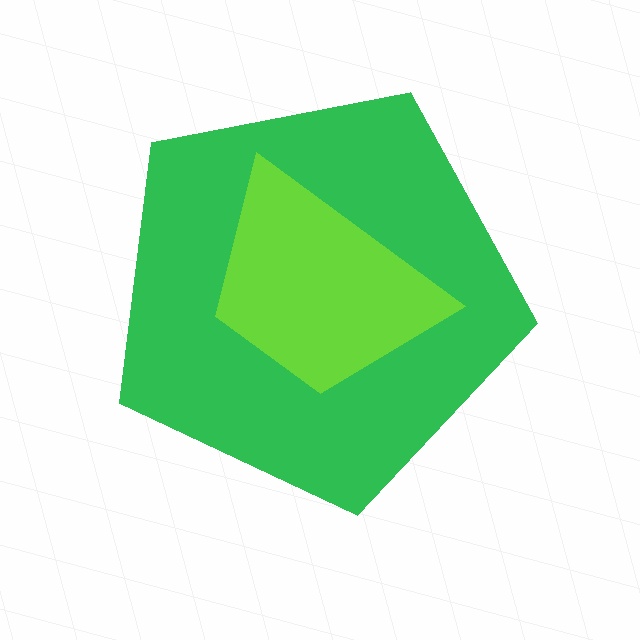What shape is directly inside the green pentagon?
The lime trapezoid.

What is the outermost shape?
The green pentagon.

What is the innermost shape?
The lime trapezoid.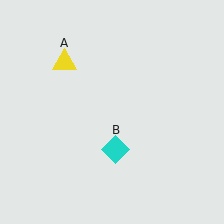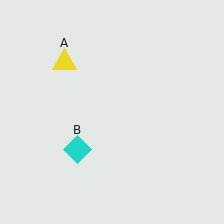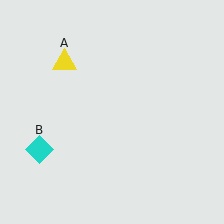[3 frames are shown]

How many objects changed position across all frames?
1 object changed position: cyan diamond (object B).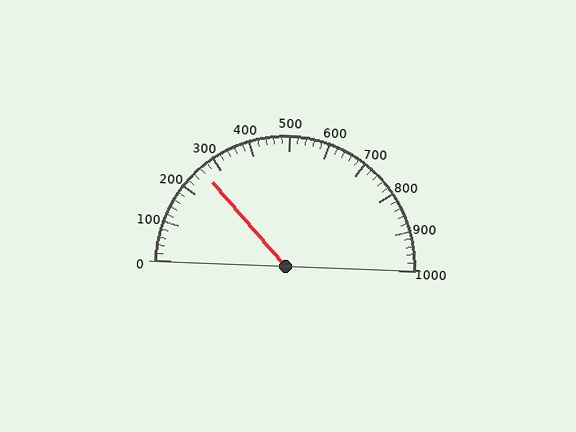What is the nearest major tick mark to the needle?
The nearest major tick mark is 300.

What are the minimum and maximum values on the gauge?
The gauge ranges from 0 to 1000.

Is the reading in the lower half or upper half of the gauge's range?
The reading is in the lower half of the range (0 to 1000).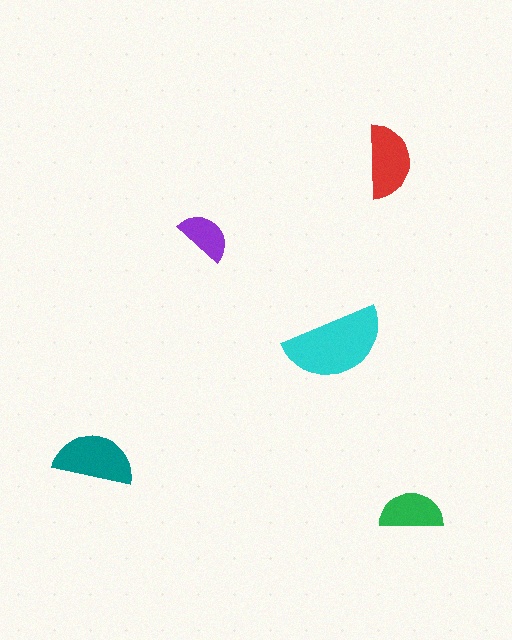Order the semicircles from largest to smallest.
the cyan one, the teal one, the red one, the green one, the purple one.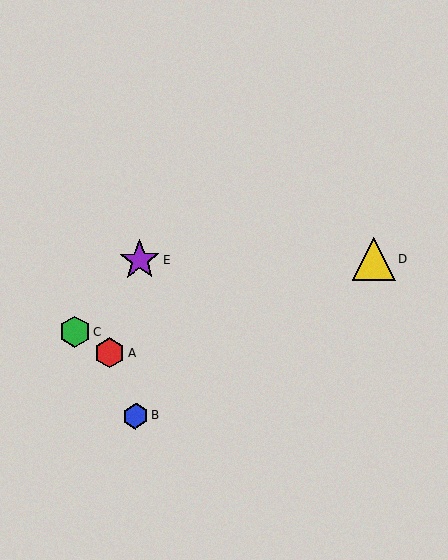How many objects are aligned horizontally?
2 objects (D, E) are aligned horizontally.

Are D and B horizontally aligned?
No, D is at y≈259 and B is at y≈416.